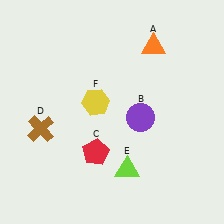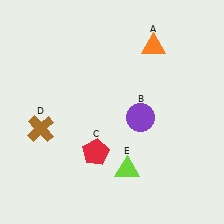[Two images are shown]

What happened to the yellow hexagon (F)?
The yellow hexagon (F) was removed in Image 2. It was in the top-left area of Image 1.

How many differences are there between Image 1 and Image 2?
There is 1 difference between the two images.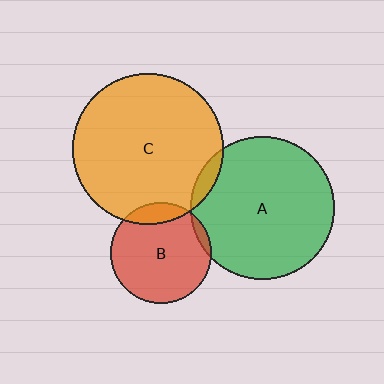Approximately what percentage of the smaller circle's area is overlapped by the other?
Approximately 5%.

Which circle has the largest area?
Circle C (orange).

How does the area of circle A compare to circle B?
Approximately 2.0 times.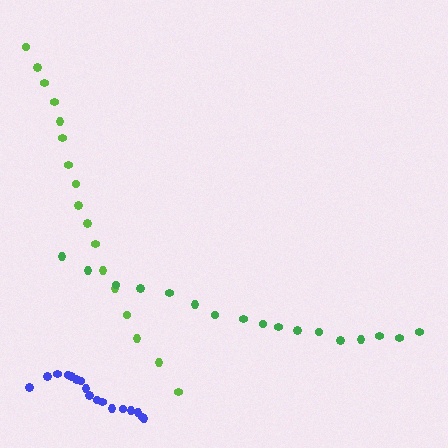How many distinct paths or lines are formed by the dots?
There are 3 distinct paths.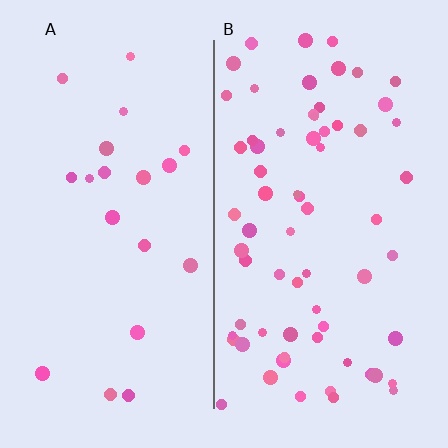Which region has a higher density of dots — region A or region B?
B (the right).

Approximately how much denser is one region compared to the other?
Approximately 3.3× — region B over region A.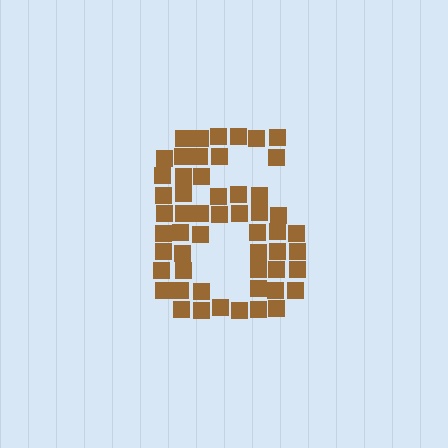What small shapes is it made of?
It is made of small squares.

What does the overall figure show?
The overall figure shows the digit 6.